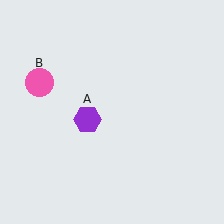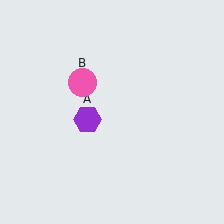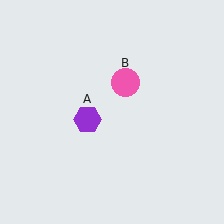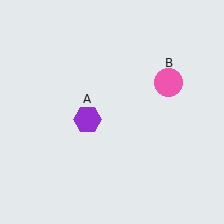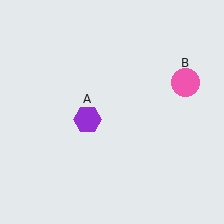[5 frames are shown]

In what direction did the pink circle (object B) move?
The pink circle (object B) moved right.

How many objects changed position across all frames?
1 object changed position: pink circle (object B).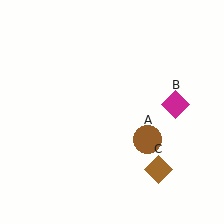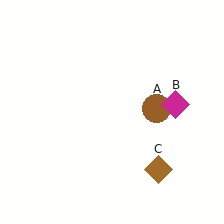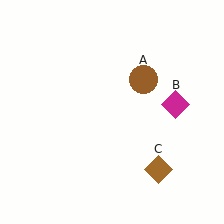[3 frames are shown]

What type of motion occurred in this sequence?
The brown circle (object A) rotated counterclockwise around the center of the scene.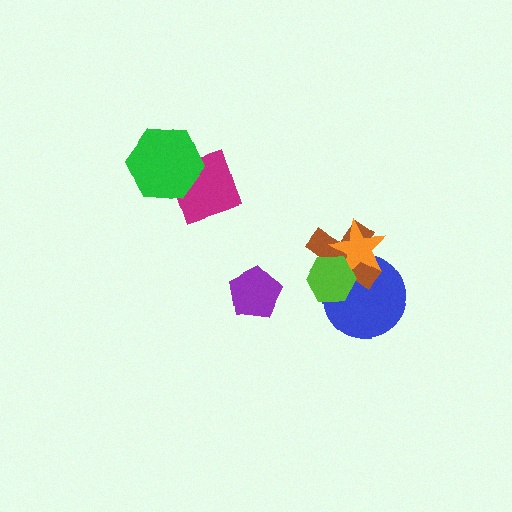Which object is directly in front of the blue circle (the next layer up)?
The brown cross is directly in front of the blue circle.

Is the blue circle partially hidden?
Yes, it is partially covered by another shape.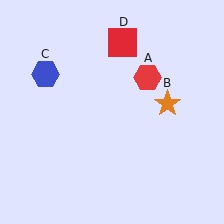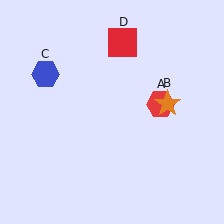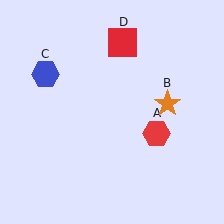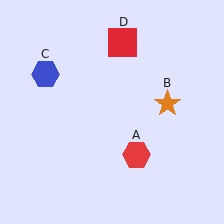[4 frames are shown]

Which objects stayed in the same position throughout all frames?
Orange star (object B) and blue hexagon (object C) and red square (object D) remained stationary.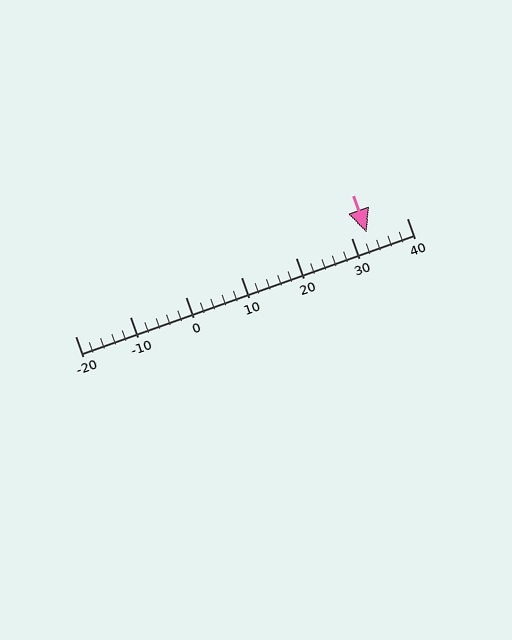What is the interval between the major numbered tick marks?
The major tick marks are spaced 10 units apart.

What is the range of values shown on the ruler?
The ruler shows values from -20 to 40.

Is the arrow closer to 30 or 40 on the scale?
The arrow is closer to 30.